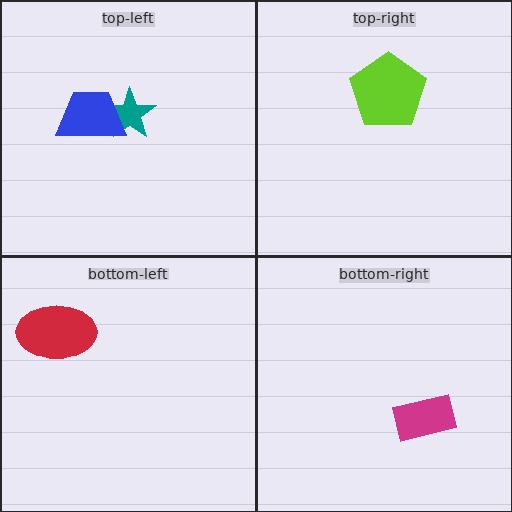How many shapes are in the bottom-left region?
1.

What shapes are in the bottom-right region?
The magenta rectangle.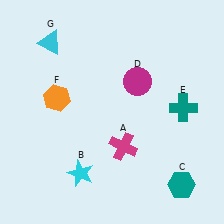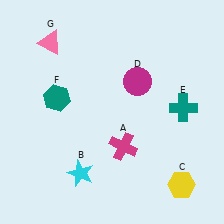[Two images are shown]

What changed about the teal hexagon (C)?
In Image 1, C is teal. In Image 2, it changed to yellow.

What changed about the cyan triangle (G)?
In Image 1, G is cyan. In Image 2, it changed to pink.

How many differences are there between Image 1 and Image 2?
There are 3 differences between the two images.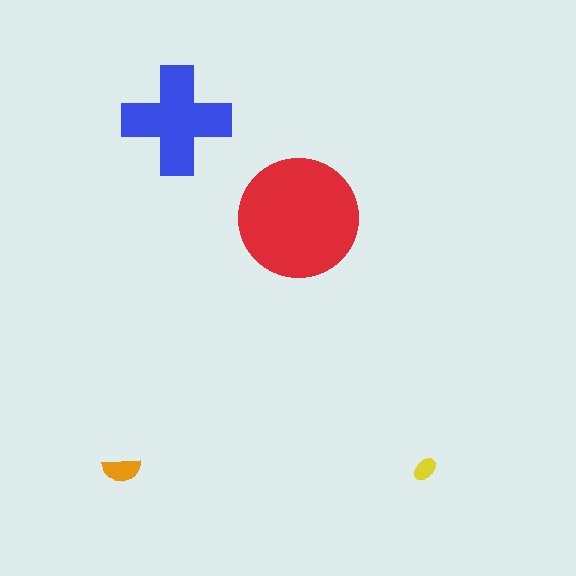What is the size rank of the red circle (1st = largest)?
1st.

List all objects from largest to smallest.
The red circle, the blue cross, the orange semicircle, the yellow ellipse.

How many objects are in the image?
There are 4 objects in the image.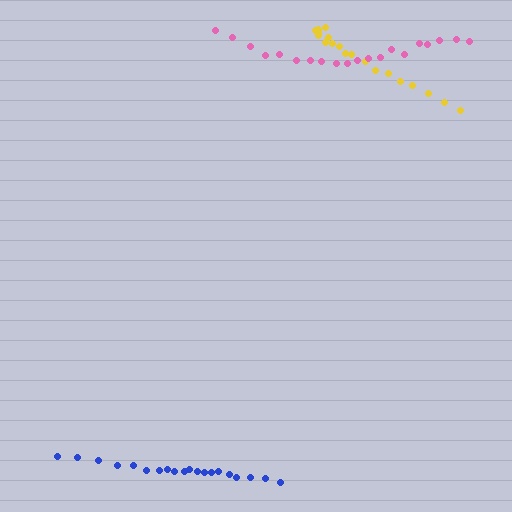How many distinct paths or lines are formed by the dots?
There are 3 distinct paths.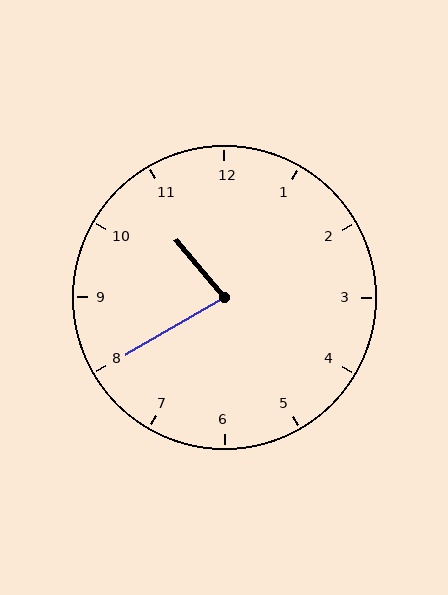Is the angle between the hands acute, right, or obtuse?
It is acute.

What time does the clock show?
10:40.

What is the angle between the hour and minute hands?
Approximately 80 degrees.